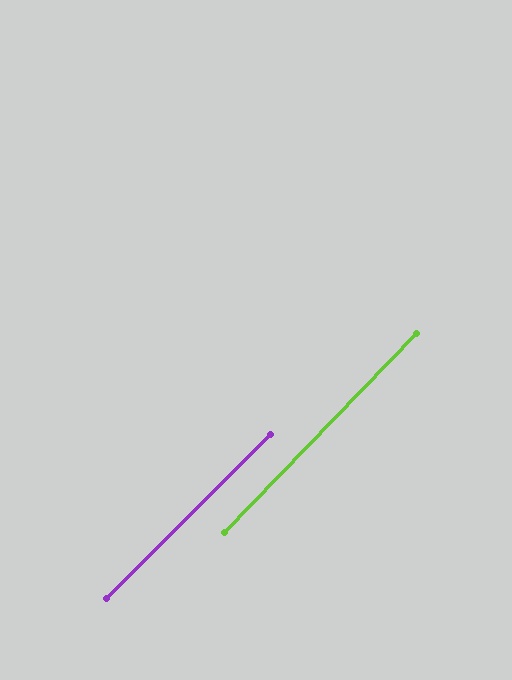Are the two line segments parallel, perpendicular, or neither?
Parallel — their directions differ by only 0.7°.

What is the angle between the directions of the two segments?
Approximately 1 degree.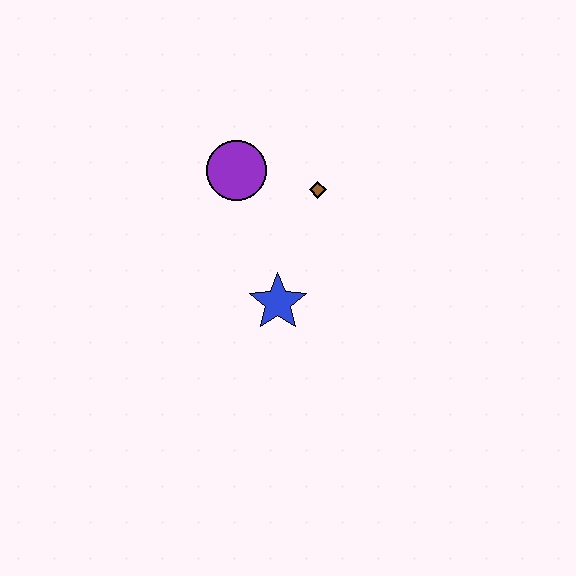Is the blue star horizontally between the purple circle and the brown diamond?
Yes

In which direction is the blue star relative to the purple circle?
The blue star is below the purple circle.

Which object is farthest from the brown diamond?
The blue star is farthest from the brown diamond.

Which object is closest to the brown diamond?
The purple circle is closest to the brown diamond.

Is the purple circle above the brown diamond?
Yes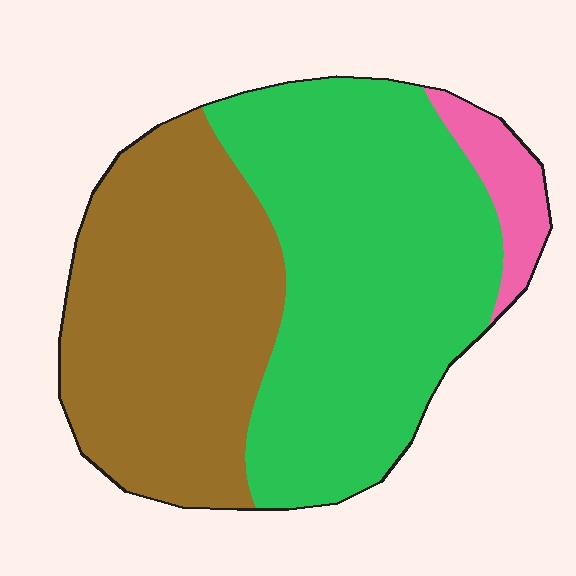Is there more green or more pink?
Green.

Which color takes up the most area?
Green, at roughly 50%.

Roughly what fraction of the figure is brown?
Brown takes up about two fifths (2/5) of the figure.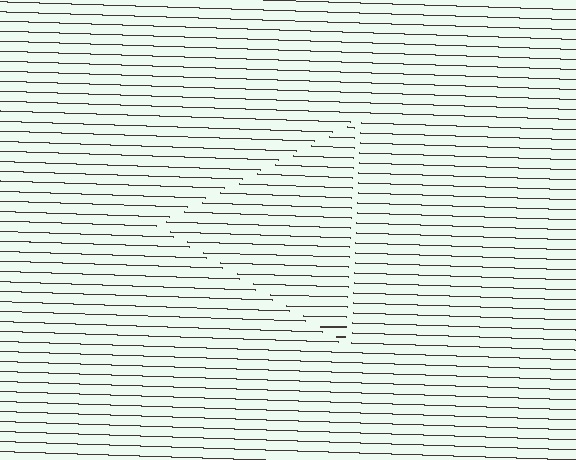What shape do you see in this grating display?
An illusory triangle. The interior of the shape contains the same grating, shifted by half a period — the contour is defined by the phase discontinuity where line-ends from the inner and outer gratings abut.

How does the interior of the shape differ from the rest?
The interior of the shape contains the same grating, shifted by half a period — the contour is defined by the phase discontinuity where line-ends from the inner and outer gratings abut.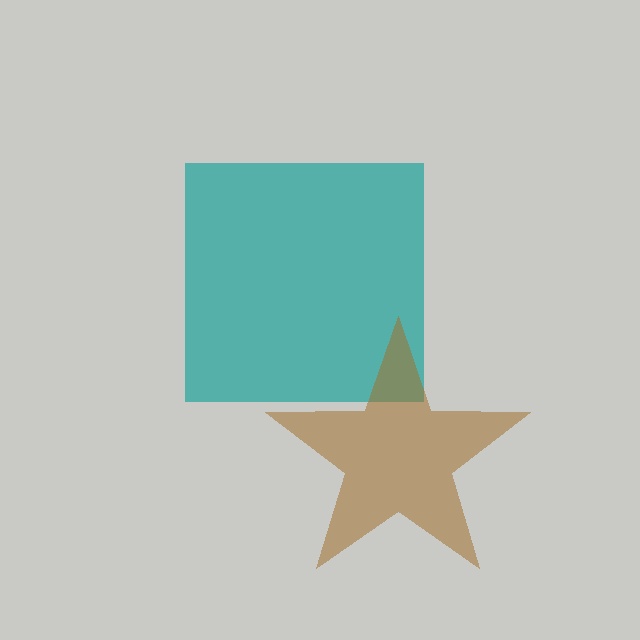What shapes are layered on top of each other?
The layered shapes are: a teal square, a brown star.